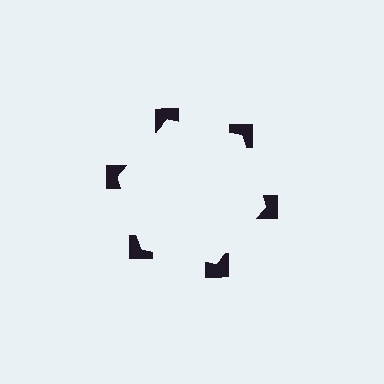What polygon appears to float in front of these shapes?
An illusory hexagon — its edges are inferred from the aligned wedge cuts in the notched squares, not physically drawn.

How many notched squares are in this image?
There are 6 — one at each vertex of the illusory hexagon.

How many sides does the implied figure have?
6 sides.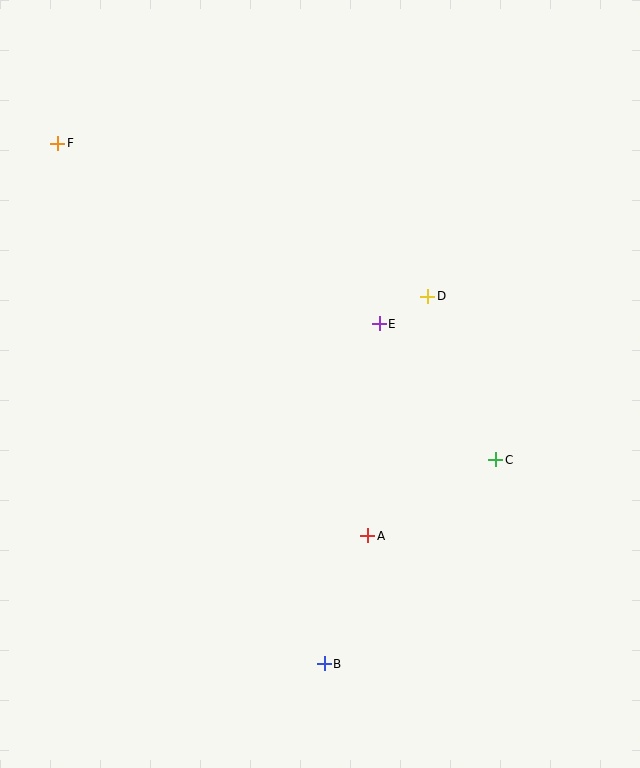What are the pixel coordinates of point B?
Point B is at (324, 664).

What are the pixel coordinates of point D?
Point D is at (428, 296).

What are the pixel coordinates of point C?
Point C is at (496, 460).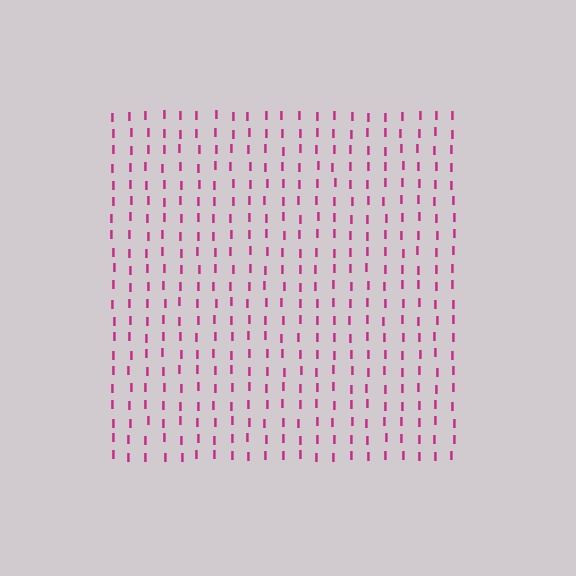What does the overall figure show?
The overall figure shows a square.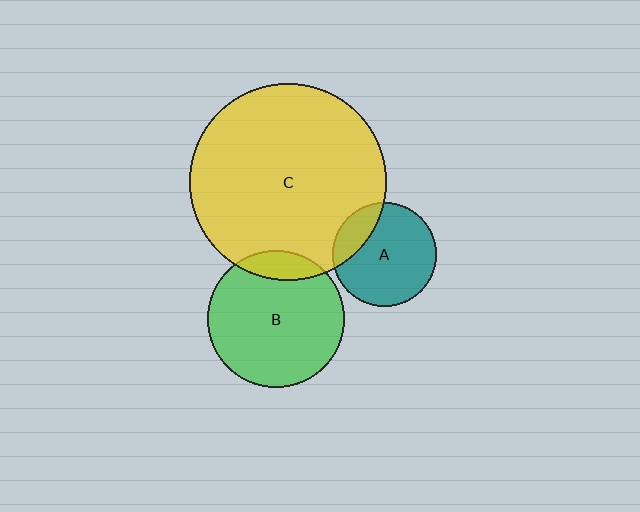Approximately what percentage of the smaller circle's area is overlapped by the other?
Approximately 10%.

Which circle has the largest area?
Circle C (yellow).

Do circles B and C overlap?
Yes.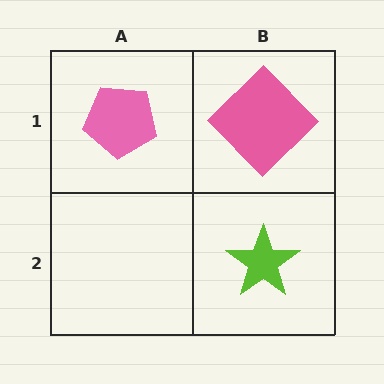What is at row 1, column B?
A pink diamond.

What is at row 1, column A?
A pink pentagon.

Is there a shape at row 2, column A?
No, that cell is empty.